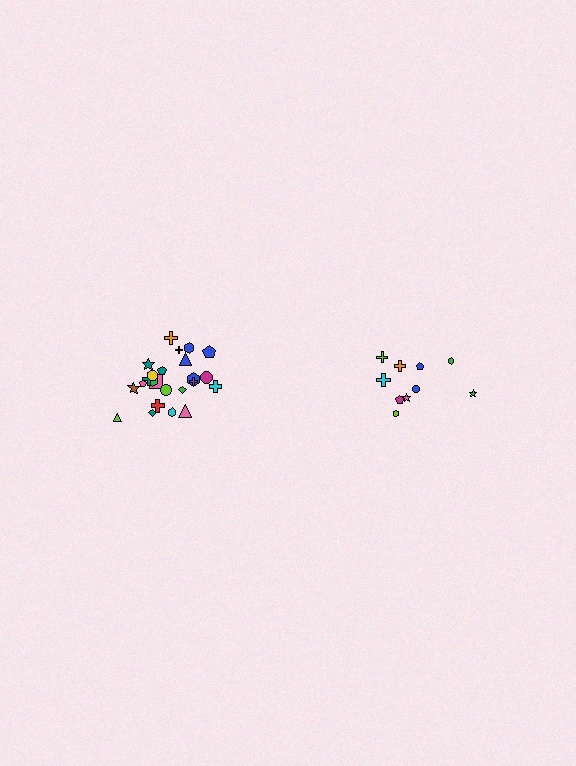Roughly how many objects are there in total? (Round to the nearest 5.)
Roughly 35 objects in total.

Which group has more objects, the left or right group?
The left group.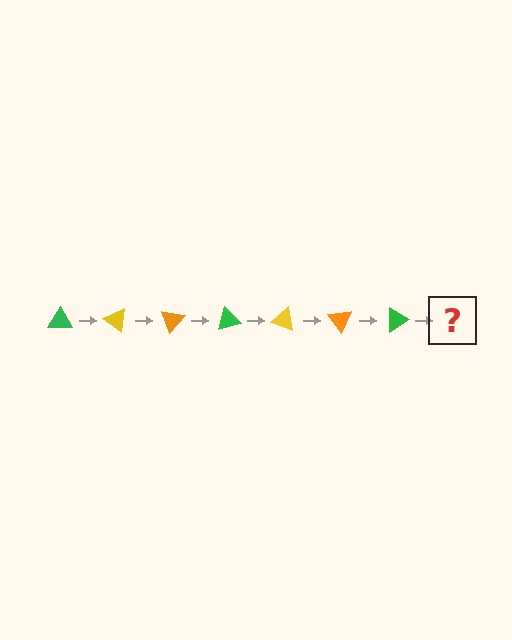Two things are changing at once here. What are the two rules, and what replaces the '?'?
The two rules are that it rotates 35 degrees each step and the color cycles through green, yellow, and orange. The '?' should be a yellow triangle, rotated 245 degrees from the start.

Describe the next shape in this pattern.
It should be a yellow triangle, rotated 245 degrees from the start.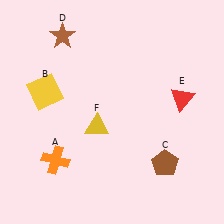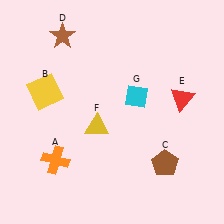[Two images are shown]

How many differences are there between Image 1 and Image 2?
There is 1 difference between the two images.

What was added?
A cyan diamond (G) was added in Image 2.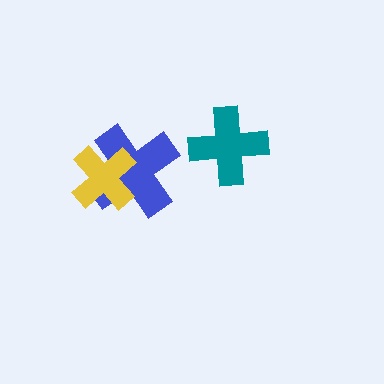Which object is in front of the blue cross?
The yellow cross is in front of the blue cross.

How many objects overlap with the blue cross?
1 object overlaps with the blue cross.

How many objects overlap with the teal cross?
0 objects overlap with the teal cross.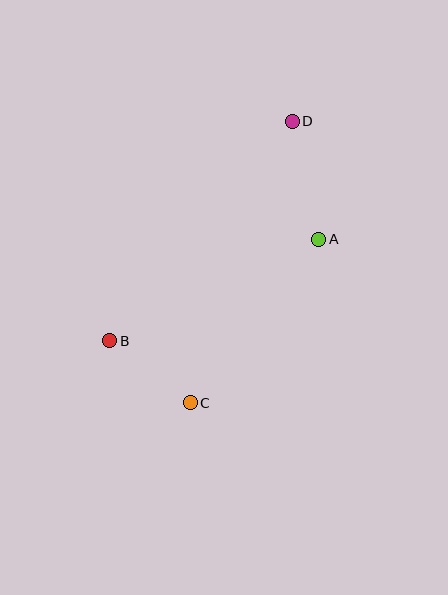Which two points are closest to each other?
Points B and C are closest to each other.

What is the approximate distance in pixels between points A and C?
The distance between A and C is approximately 208 pixels.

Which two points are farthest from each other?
Points C and D are farthest from each other.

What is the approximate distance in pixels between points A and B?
The distance between A and B is approximately 233 pixels.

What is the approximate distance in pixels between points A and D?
The distance between A and D is approximately 121 pixels.